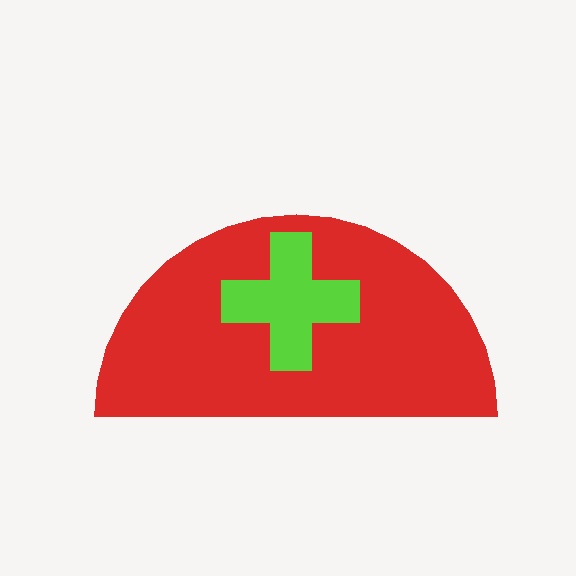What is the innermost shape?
The lime cross.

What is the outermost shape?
The red semicircle.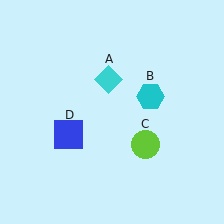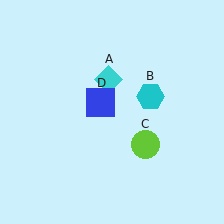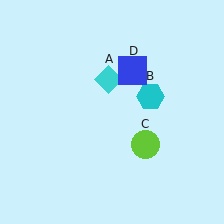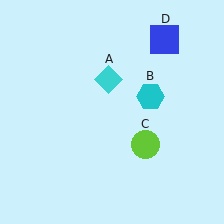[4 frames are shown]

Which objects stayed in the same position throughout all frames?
Cyan diamond (object A) and cyan hexagon (object B) and lime circle (object C) remained stationary.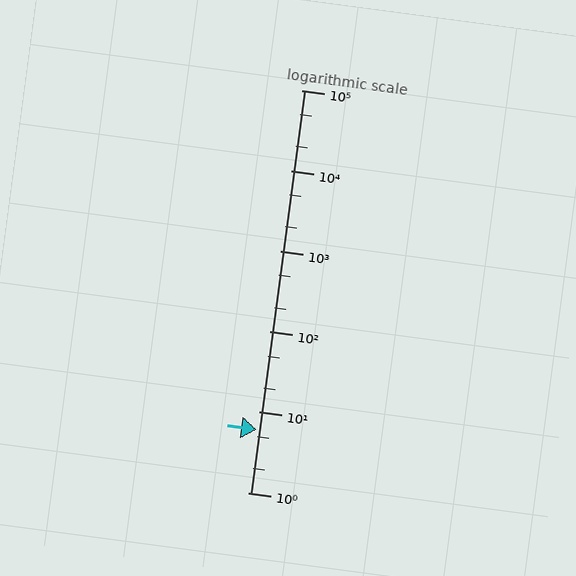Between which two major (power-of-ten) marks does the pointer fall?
The pointer is between 1 and 10.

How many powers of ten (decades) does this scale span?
The scale spans 5 decades, from 1 to 100000.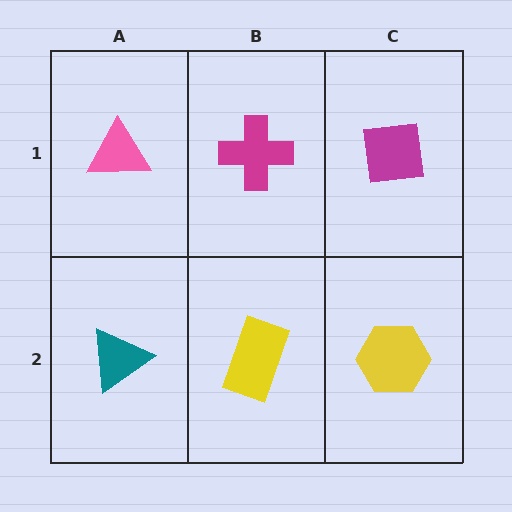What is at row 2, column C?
A yellow hexagon.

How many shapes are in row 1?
3 shapes.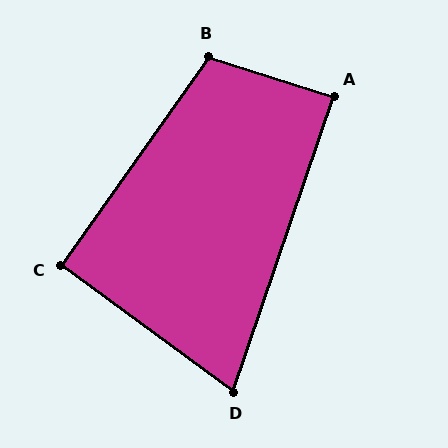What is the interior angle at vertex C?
Approximately 91 degrees (approximately right).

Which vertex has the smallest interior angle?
D, at approximately 73 degrees.